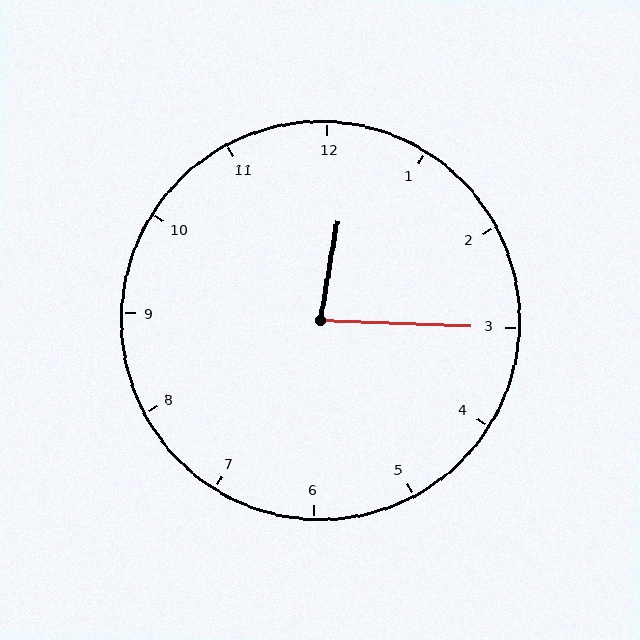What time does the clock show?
12:15.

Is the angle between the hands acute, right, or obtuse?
It is acute.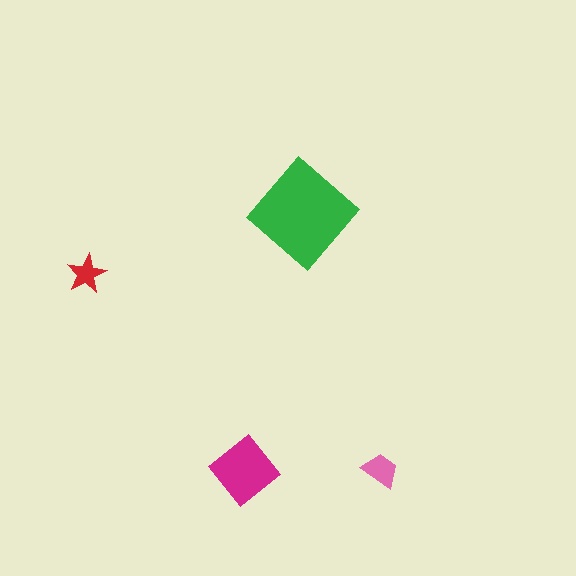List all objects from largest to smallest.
The green diamond, the magenta diamond, the pink trapezoid, the red star.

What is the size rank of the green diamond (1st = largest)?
1st.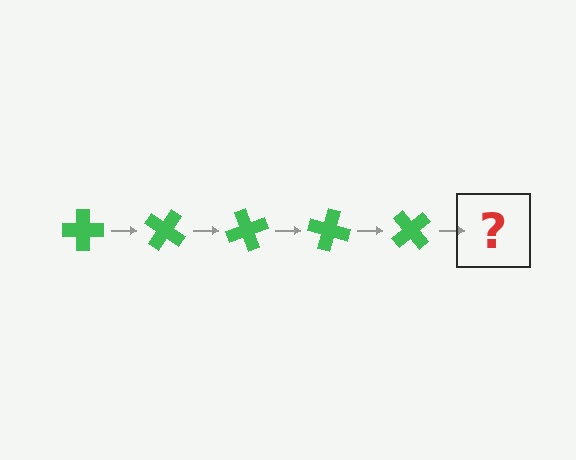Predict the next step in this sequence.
The next step is a green cross rotated 175 degrees.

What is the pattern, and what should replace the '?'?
The pattern is that the cross rotates 35 degrees each step. The '?' should be a green cross rotated 175 degrees.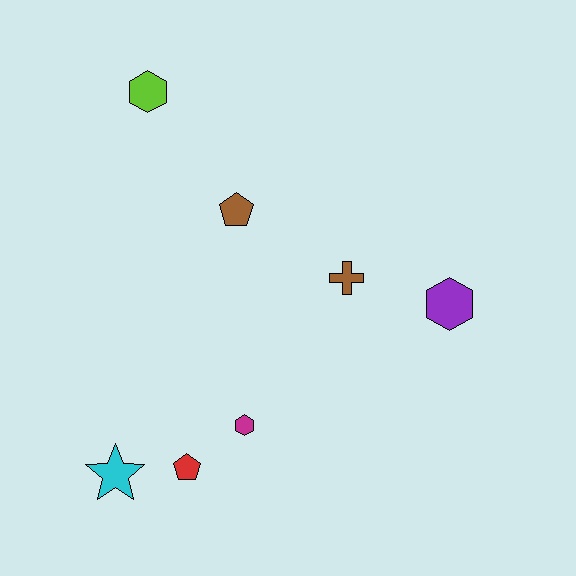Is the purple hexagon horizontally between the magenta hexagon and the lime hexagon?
No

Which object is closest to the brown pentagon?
The brown cross is closest to the brown pentagon.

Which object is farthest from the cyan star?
The lime hexagon is farthest from the cyan star.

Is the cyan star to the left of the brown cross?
Yes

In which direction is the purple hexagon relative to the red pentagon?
The purple hexagon is to the right of the red pentagon.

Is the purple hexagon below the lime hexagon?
Yes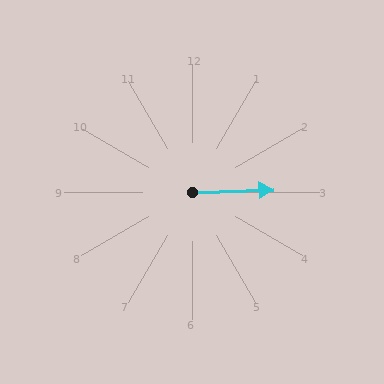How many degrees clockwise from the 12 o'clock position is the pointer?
Approximately 88 degrees.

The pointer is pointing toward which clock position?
Roughly 3 o'clock.